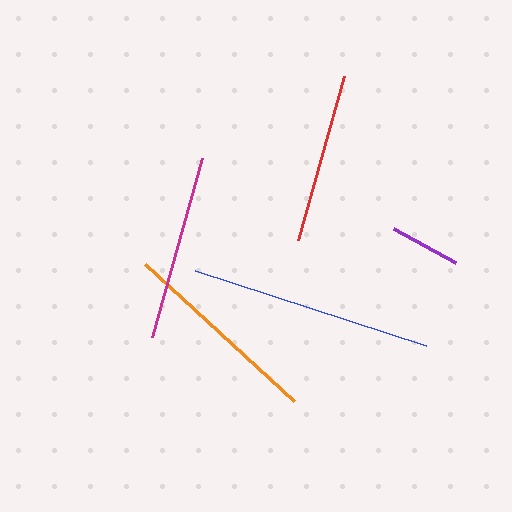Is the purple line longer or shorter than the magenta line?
The magenta line is longer than the purple line.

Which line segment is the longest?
The blue line is the longest at approximately 243 pixels.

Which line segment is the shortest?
The purple line is the shortest at approximately 71 pixels.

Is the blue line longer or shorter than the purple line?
The blue line is longer than the purple line.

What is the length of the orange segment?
The orange segment is approximately 202 pixels long.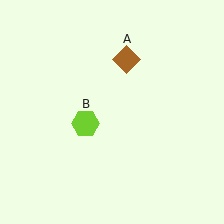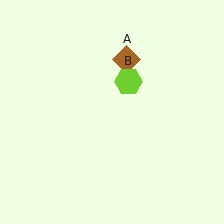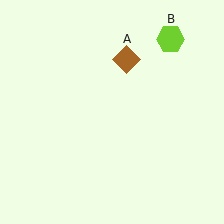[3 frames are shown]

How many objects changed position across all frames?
1 object changed position: lime hexagon (object B).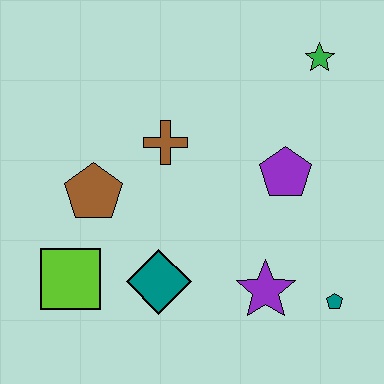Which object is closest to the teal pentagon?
The purple star is closest to the teal pentagon.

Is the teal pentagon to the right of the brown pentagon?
Yes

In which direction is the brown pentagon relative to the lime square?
The brown pentagon is above the lime square.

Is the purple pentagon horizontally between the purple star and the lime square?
No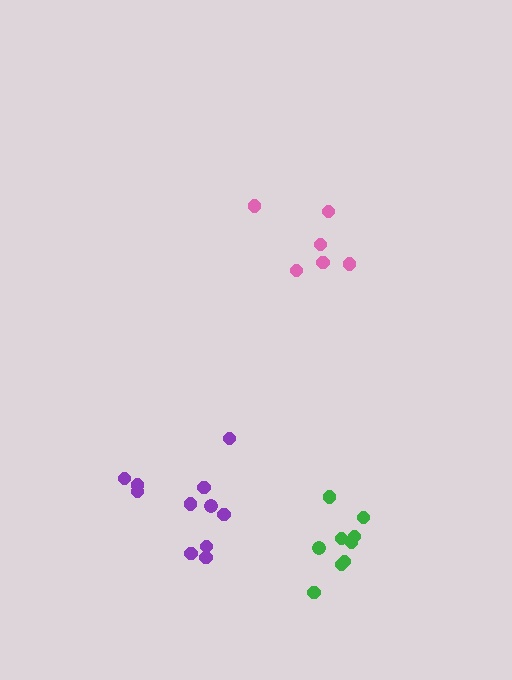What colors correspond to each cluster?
The clusters are colored: pink, purple, green.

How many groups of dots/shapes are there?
There are 3 groups.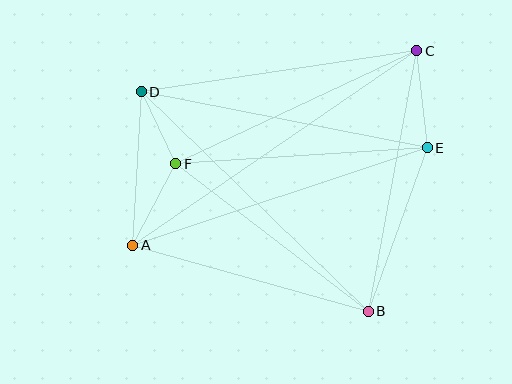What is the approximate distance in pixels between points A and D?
The distance between A and D is approximately 153 pixels.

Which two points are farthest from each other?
Points A and C are farthest from each other.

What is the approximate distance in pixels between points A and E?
The distance between A and E is approximately 310 pixels.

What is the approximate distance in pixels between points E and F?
The distance between E and F is approximately 252 pixels.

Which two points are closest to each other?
Points D and F are closest to each other.